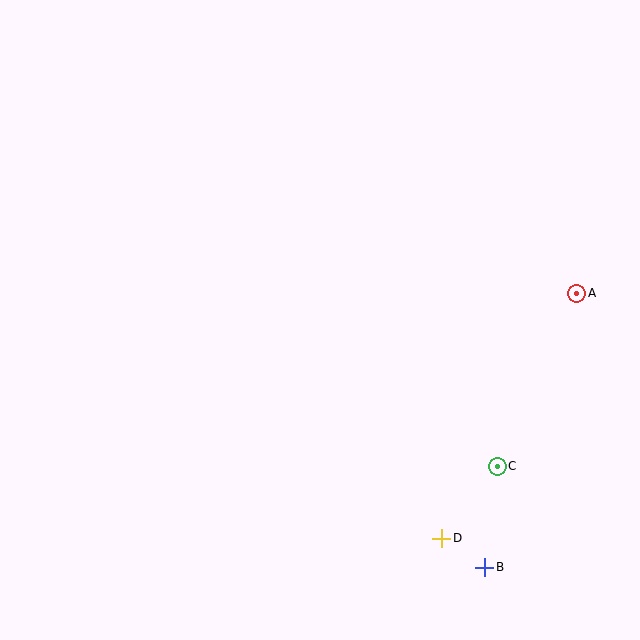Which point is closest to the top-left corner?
Point A is closest to the top-left corner.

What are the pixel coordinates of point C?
Point C is at (497, 466).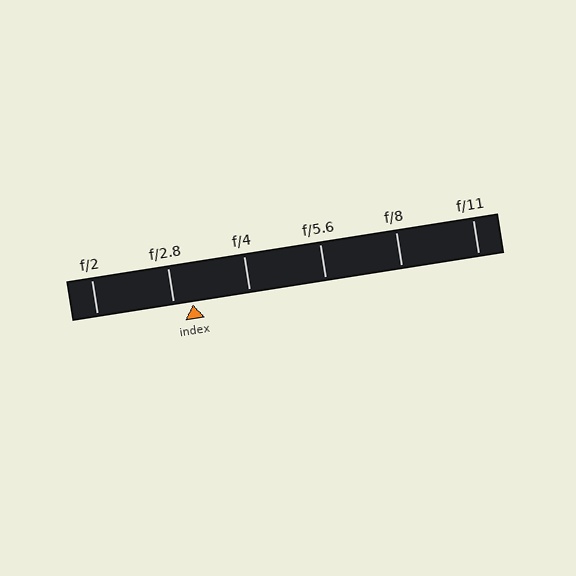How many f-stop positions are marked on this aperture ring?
There are 6 f-stop positions marked.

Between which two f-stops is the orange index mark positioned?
The index mark is between f/2.8 and f/4.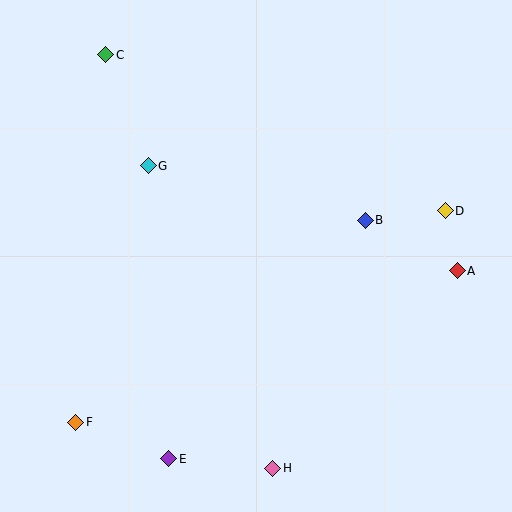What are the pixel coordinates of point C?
Point C is at (106, 55).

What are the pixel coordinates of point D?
Point D is at (445, 211).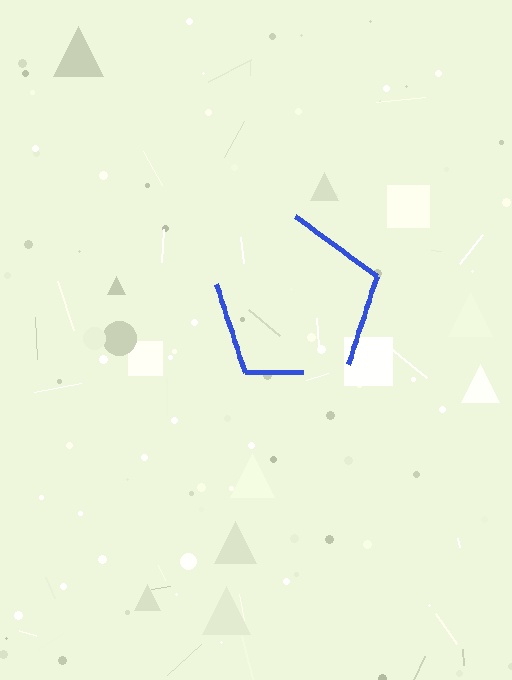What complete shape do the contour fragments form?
The contour fragments form a pentagon.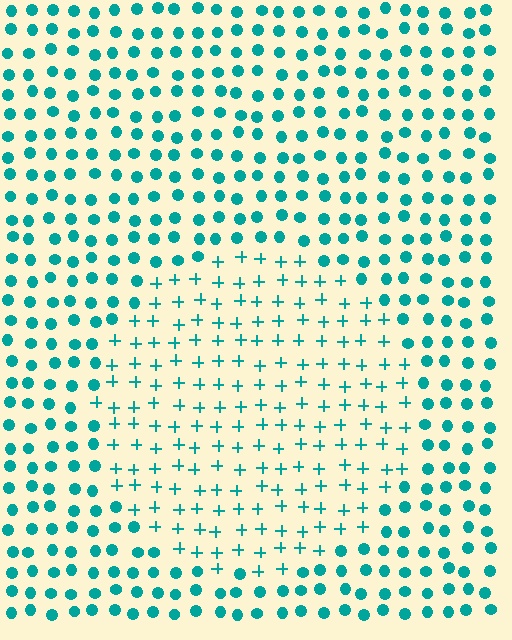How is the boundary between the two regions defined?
The boundary is defined by a change in element shape: plus signs inside vs. circles outside. All elements share the same color and spacing.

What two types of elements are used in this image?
The image uses plus signs inside the circle region and circles outside it.